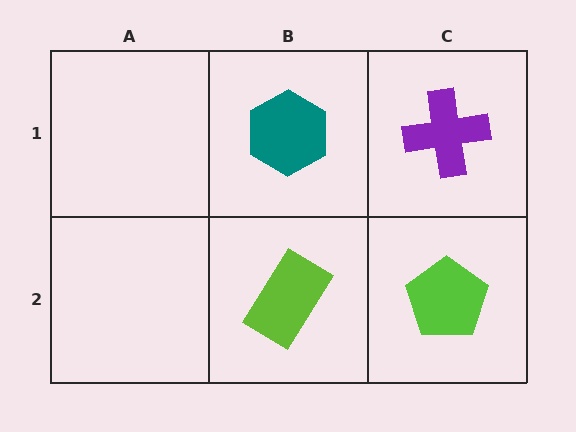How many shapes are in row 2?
2 shapes.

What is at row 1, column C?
A purple cross.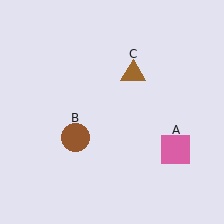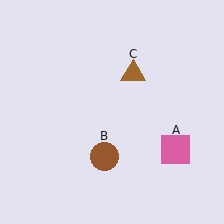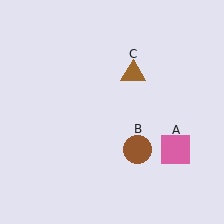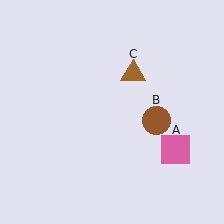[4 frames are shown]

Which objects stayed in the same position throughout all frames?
Pink square (object A) and brown triangle (object C) remained stationary.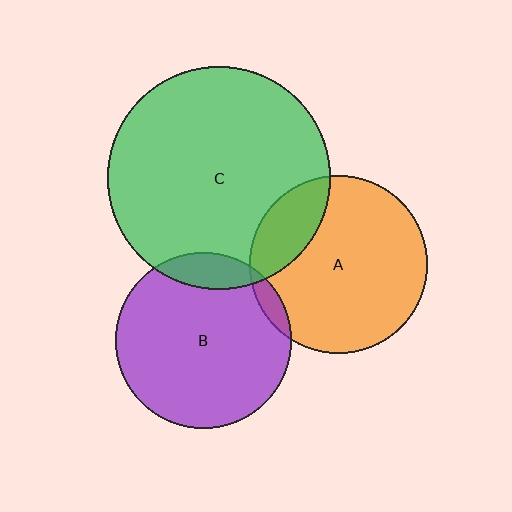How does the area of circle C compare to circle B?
Approximately 1.6 times.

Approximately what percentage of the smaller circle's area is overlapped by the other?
Approximately 5%.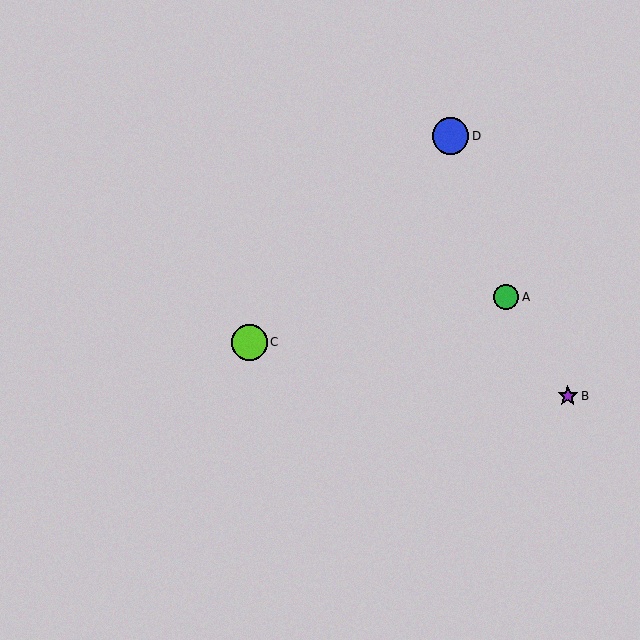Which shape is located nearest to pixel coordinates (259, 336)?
The lime circle (labeled C) at (249, 342) is nearest to that location.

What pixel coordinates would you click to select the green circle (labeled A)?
Click at (506, 297) to select the green circle A.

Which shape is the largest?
The blue circle (labeled D) is the largest.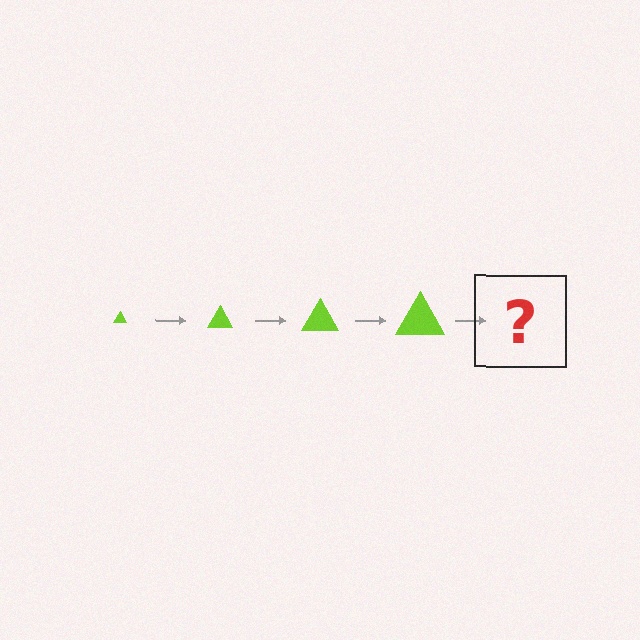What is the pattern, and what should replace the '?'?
The pattern is that the triangle gets progressively larger each step. The '?' should be a lime triangle, larger than the previous one.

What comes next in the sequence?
The next element should be a lime triangle, larger than the previous one.